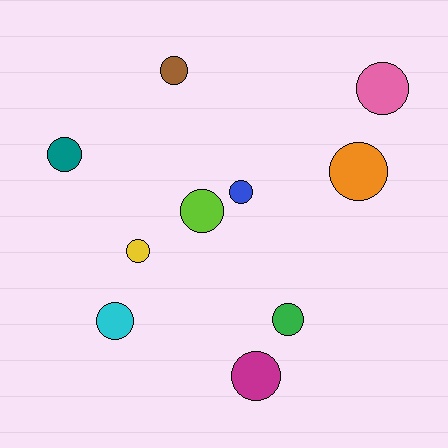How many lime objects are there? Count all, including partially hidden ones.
There is 1 lime object.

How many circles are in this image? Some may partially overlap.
There are 10 circles.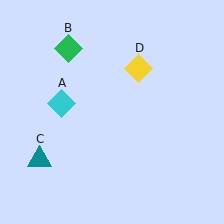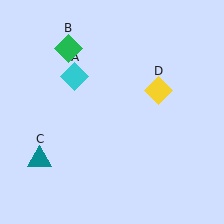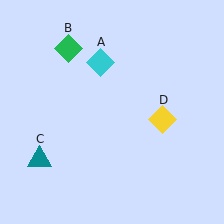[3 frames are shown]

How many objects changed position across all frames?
2 objects changed position: cyan diamond (object A), yellow diamond (object D).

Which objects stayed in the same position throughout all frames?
Green diamond (object B) and teal triangle (object C) remained stationary.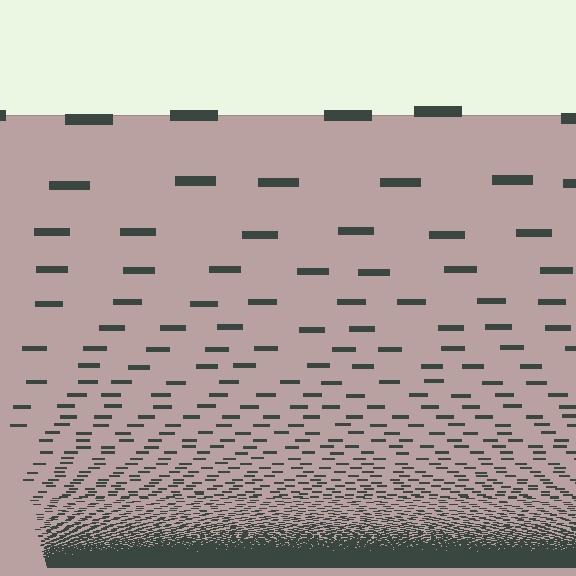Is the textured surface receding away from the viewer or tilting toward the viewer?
The surface appears to tilt toward the viewer. Texture elements get larger and sparser toward the top.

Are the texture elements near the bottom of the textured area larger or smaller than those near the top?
Smaller. The gradient is inverted — elements near the bottom are smaller and denser.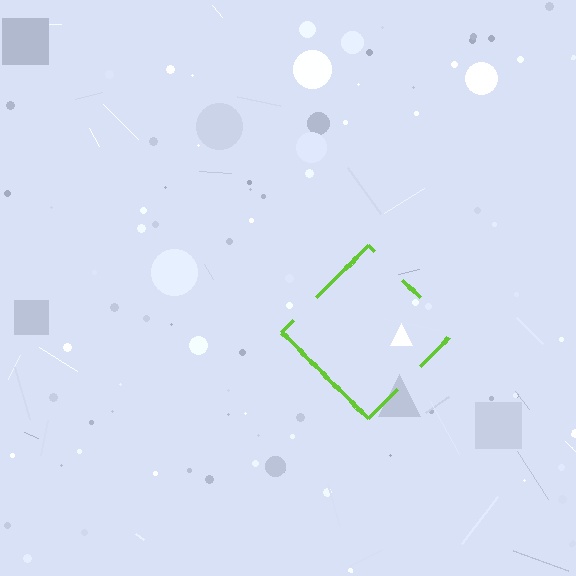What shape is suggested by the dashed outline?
The dashed outline suggests a diamond.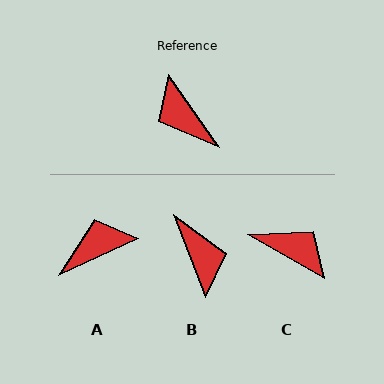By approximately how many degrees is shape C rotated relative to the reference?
Approximately 154 degrees clockwise.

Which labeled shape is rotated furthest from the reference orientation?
B, about 166 degrees away.